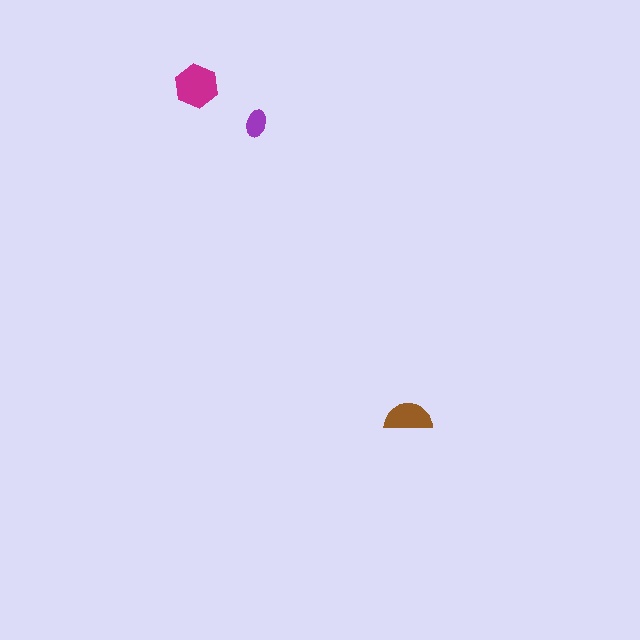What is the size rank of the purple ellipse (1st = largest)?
3rd.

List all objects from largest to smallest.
The magenta hexagon, the brown semicircle, the purple ellipse.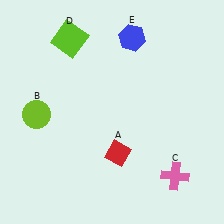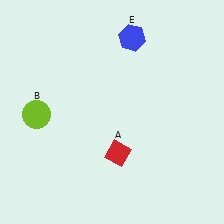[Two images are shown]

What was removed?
The pink cross (C), the lime square (D) were removed in Image 2.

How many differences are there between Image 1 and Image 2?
There are 2 differences between the two images.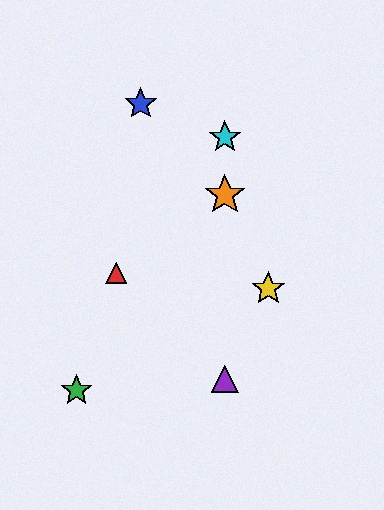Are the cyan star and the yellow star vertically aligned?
No, the cyan star is at x≈225 and the yellow star is at x≈268.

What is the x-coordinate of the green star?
The green star is at x≈76.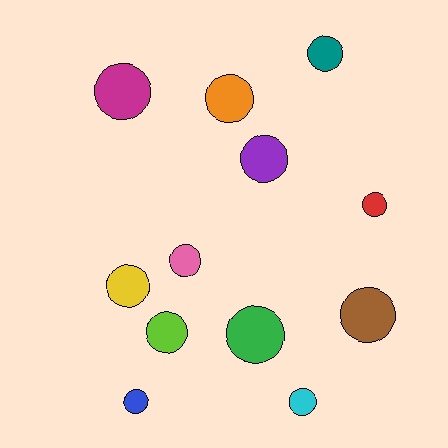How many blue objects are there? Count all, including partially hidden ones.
There is 1 blue object.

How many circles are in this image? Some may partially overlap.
There are 12 circles.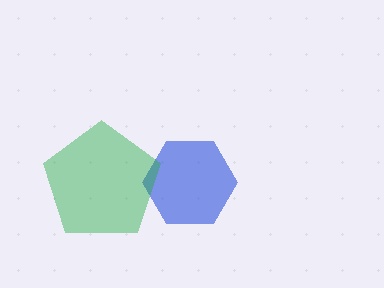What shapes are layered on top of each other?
The layered shapes are: a blue hexagon, a green pentagon.